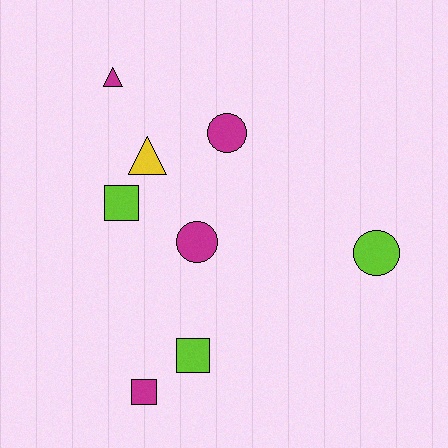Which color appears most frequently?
Magenta, with 4 objects.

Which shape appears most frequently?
Circle, with 3 objects.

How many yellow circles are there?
There are no yellow circles.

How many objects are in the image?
There are 8 objects.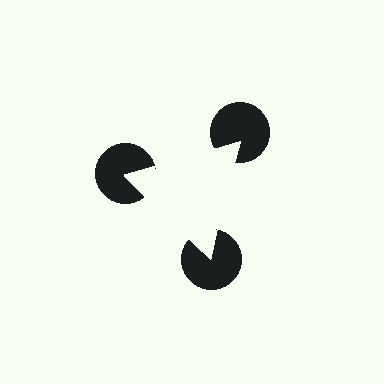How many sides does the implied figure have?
3 sides.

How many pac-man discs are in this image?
There are 3 — one at each vertex of the illusory triangle.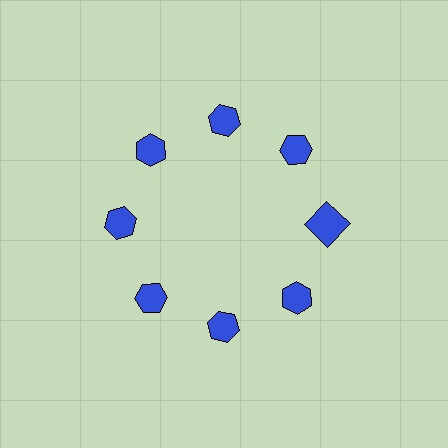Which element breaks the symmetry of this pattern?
The blue square at roughly the 3 o'clock position breaks the symmetry. All other shapes are blue hexagons.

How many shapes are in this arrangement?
There are 8 shapes arranged in a ring pattern.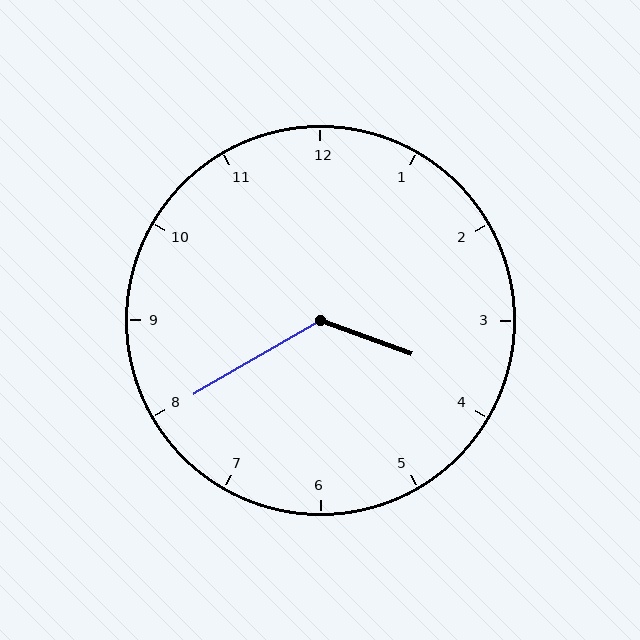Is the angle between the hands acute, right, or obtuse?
It is obtuse.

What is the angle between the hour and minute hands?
Approximately 130 degrees.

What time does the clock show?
3:40.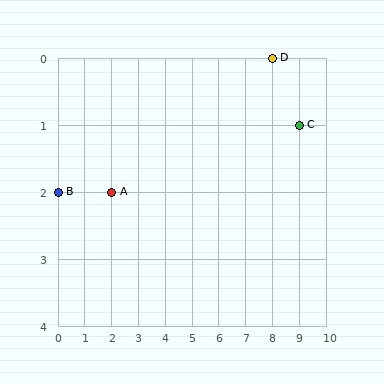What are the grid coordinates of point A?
Point A is at grid coordinates (2, 2).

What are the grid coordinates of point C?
Point C is at grid coordinates (9, 1).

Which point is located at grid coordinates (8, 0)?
Point D is at (8, 0).